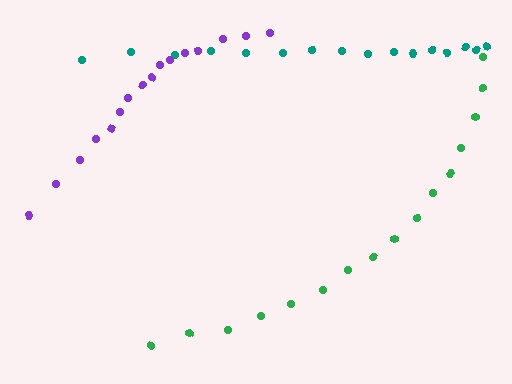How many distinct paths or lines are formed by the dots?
There are 3 distinct paths.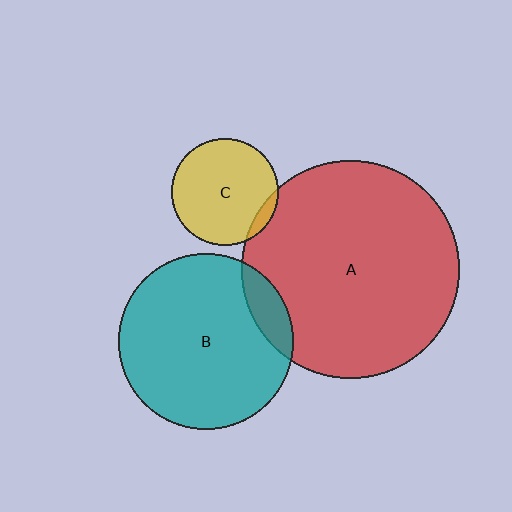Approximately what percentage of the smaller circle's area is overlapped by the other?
Approximately 10%.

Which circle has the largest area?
Circle A (red).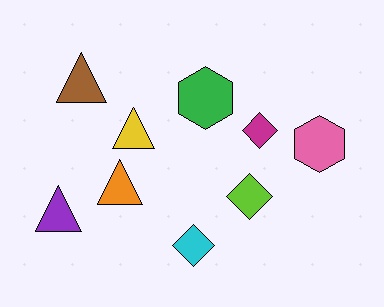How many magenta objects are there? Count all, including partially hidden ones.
There is 1 magenta object.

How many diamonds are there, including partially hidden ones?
There are 3 diamonds.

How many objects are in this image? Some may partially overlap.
There are 9 objects.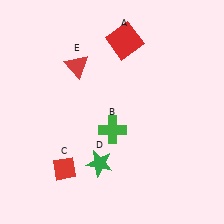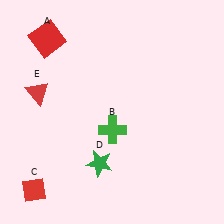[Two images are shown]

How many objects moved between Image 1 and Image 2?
3 objects moved between the two images.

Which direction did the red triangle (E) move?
The red triangle (E) moved left.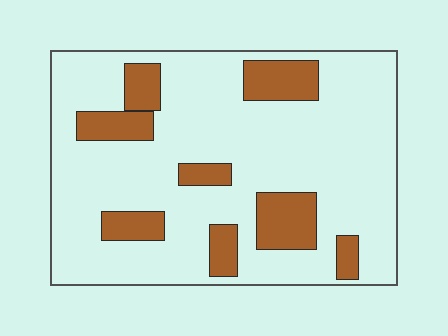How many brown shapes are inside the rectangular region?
8.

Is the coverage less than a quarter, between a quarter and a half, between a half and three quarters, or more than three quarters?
Less than a quarter.